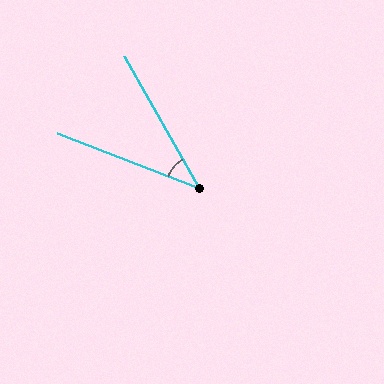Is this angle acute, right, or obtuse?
It is acute.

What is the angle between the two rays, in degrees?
Approximately 39 degrees.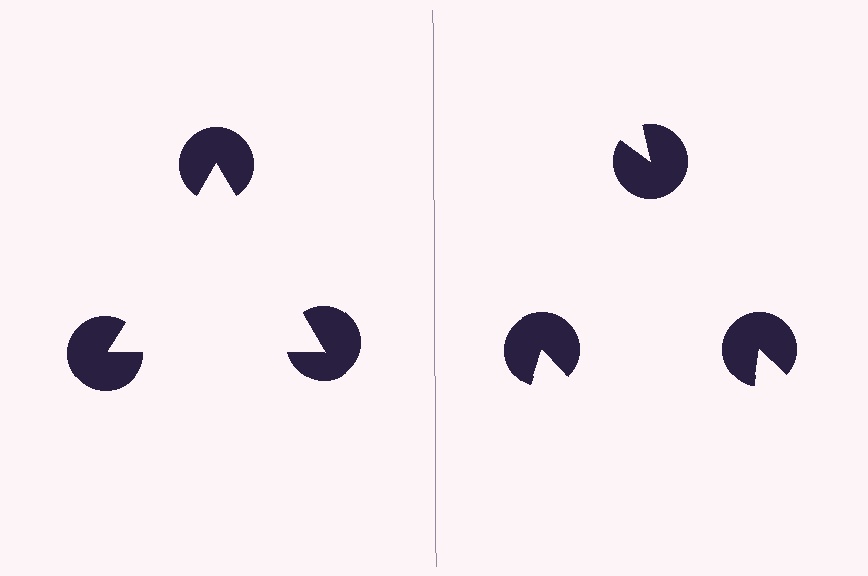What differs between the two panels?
The pac-man discs are positioned identically on both sides; only the wedge orientations differ. On the left they align to a triangle; on the right they are misaligned.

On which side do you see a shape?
An illusory triangle appears on the left side. On the right side the wedge cuts are rotated, so no coherent shape forms.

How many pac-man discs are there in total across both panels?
6 — 3 on each side.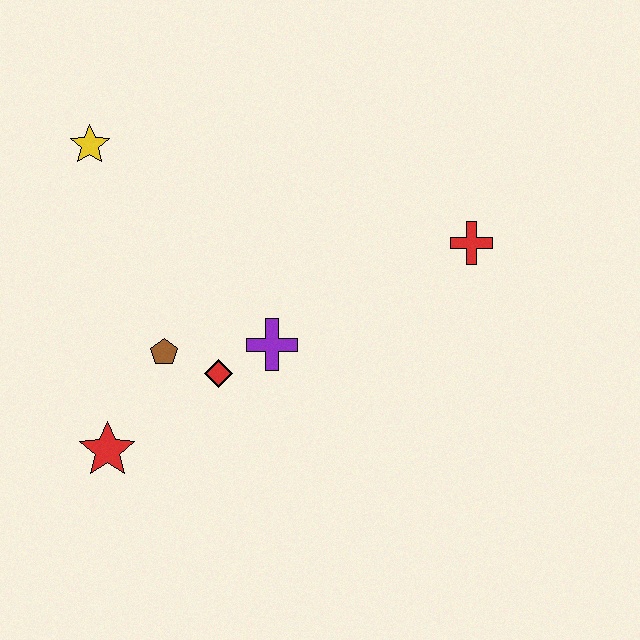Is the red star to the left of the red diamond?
Yes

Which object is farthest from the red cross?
The red star is farthest from the red cross.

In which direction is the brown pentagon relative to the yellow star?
The brown pentagon is below the yellow star.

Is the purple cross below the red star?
No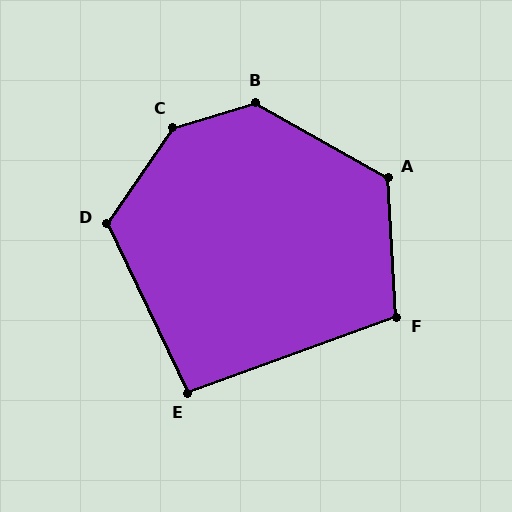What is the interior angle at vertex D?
Approximately 120 degrees (obtuse).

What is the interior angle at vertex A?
Approximately 123 degrees (obtuse).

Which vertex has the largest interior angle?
C, at approximately 141 degrees.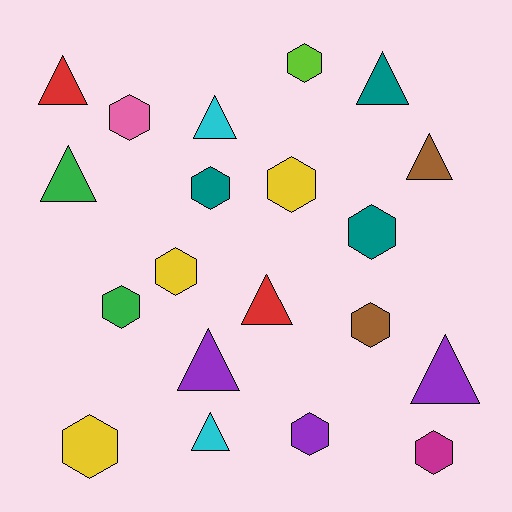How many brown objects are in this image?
There are 2 brown objects.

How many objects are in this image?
There are 20 objects.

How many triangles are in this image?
There are 9 triangles.